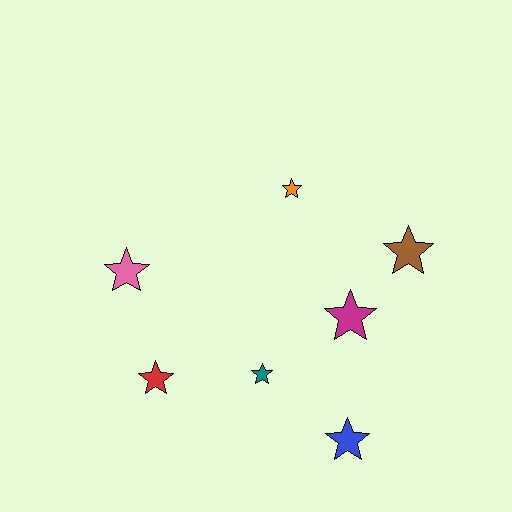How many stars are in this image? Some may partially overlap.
There are 7 stars.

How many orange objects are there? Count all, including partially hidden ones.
There is 1 orange object.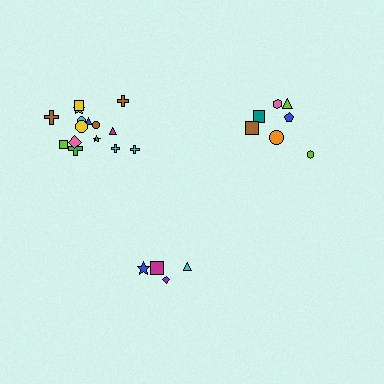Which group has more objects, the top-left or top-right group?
The top-left group.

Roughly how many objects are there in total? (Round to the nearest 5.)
Roughly 25 objects in total.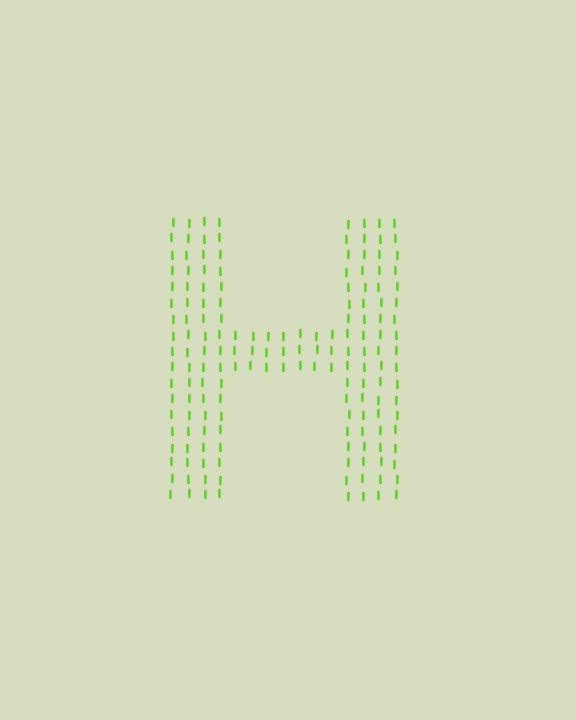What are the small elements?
The small elements are letter I's.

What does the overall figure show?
The overall figure shows the letter H.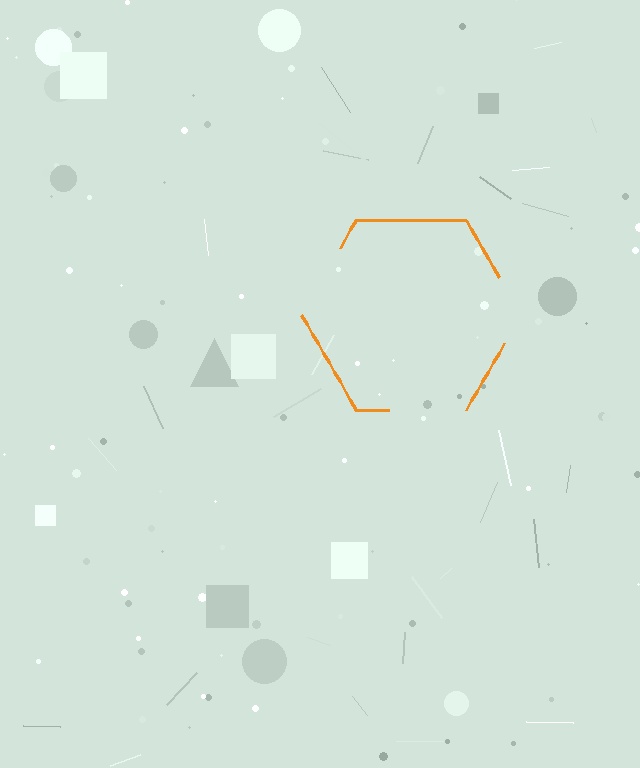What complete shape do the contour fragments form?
The contour fragments form a hexagon.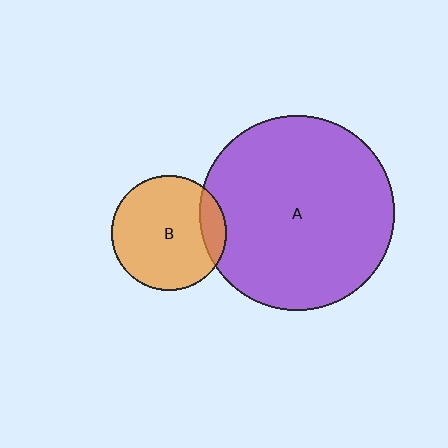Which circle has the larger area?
Circle A (purple).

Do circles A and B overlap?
Yes.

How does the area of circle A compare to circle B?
Approximately 2.9 times.